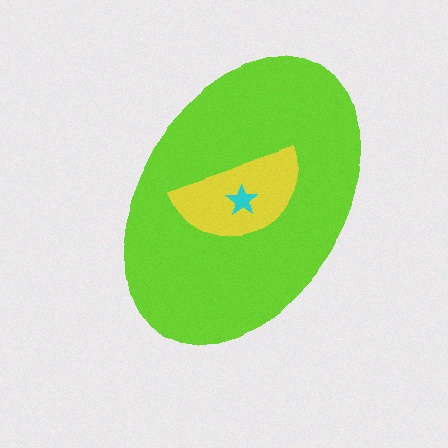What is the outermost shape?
The lime ellipse.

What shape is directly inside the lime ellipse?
The yellow semicircle.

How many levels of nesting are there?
3.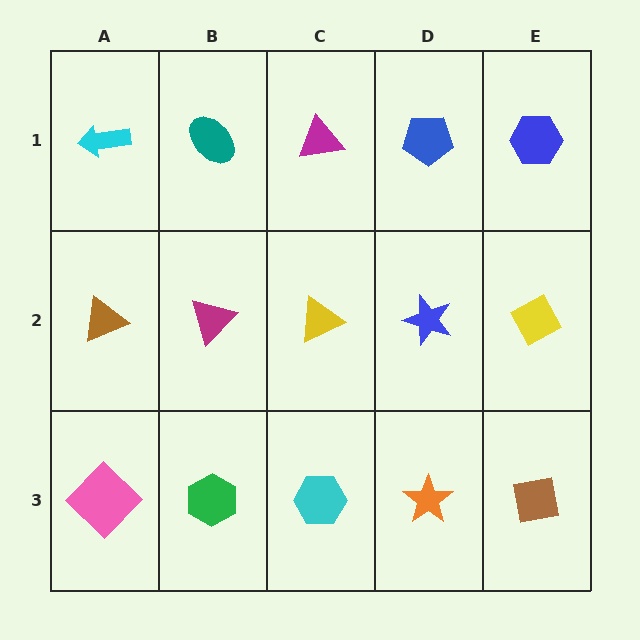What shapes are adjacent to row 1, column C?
A yellow triangle (row 2, column C), a teal ellipse (row 1, column B), a blue pentagon (row 1, column D).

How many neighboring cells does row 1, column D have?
3.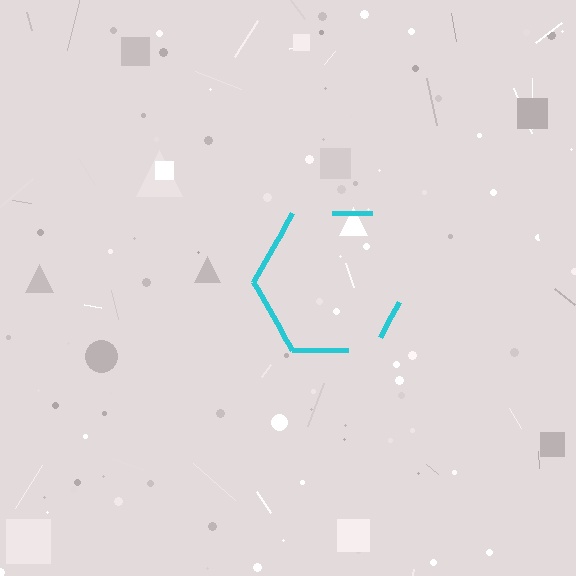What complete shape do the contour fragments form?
The contour fragments form a hexagon.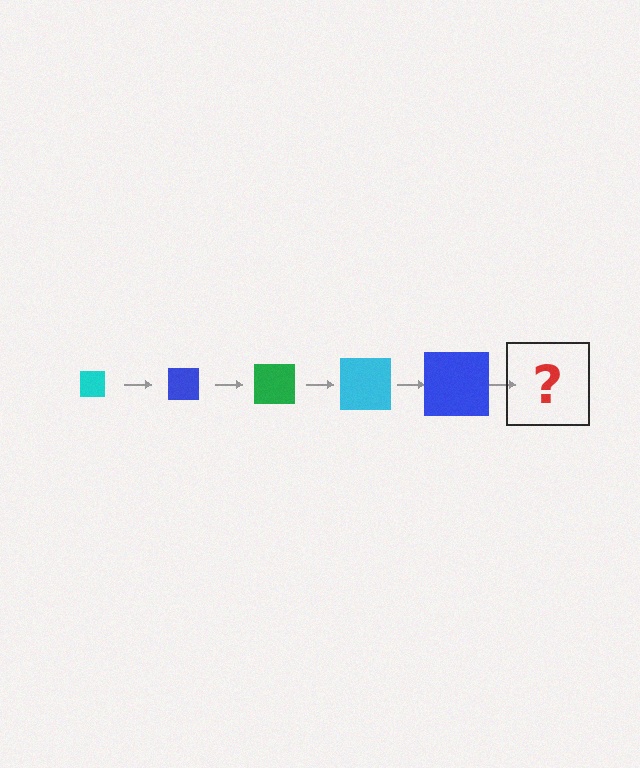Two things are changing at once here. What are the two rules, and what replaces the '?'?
The two rules are that the square grows larger each step and the color cycles through cyan, blue, and green. The '?' should be a green square, larger than the previous one.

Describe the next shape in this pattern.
It should be a green square, larger than the previous one.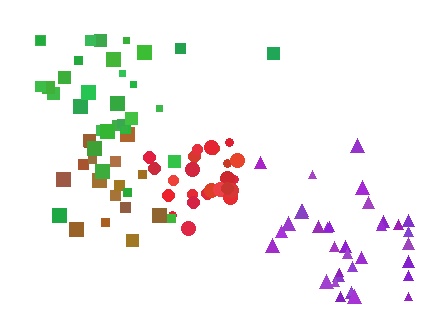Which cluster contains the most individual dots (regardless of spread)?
Purple (35).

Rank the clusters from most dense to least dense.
red, brown, purple, green.